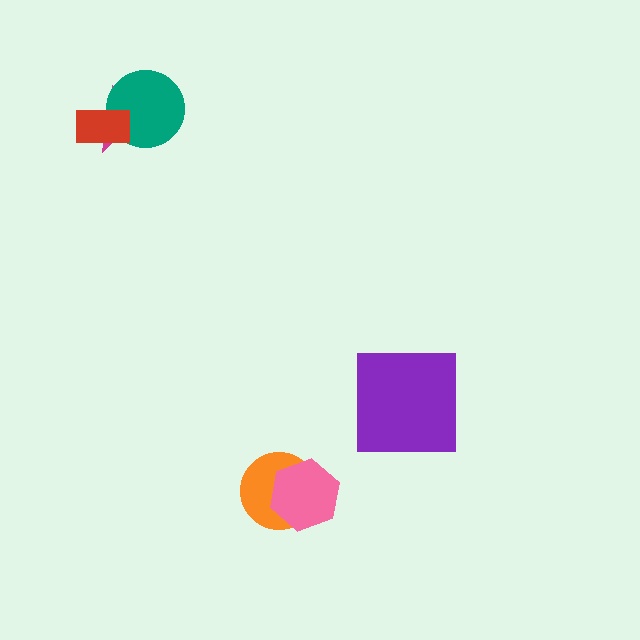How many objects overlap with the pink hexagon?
1 object overlaps with the pink hexagon.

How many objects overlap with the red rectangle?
2 objects overlap with the red rectangle.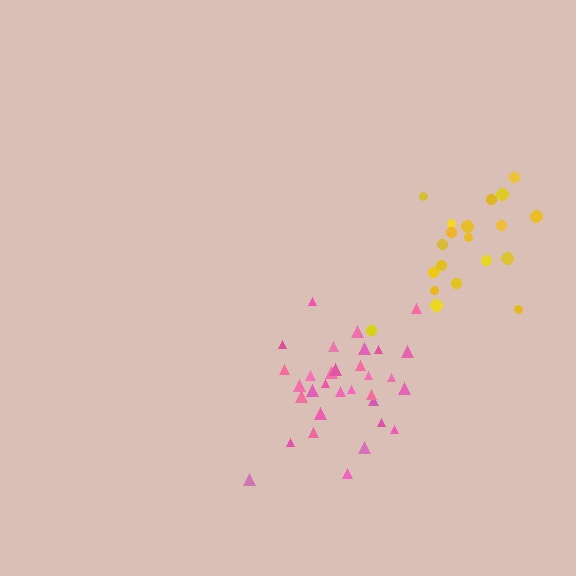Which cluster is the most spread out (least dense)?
Yellow.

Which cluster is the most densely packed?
Pink.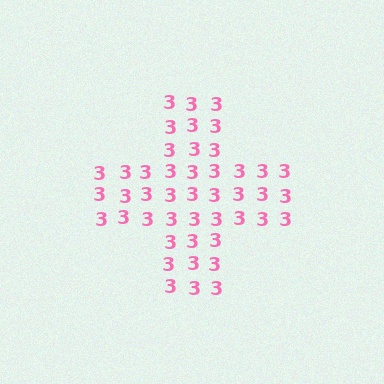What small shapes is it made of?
It is made of small digit 3's.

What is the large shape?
The large shape is a cross.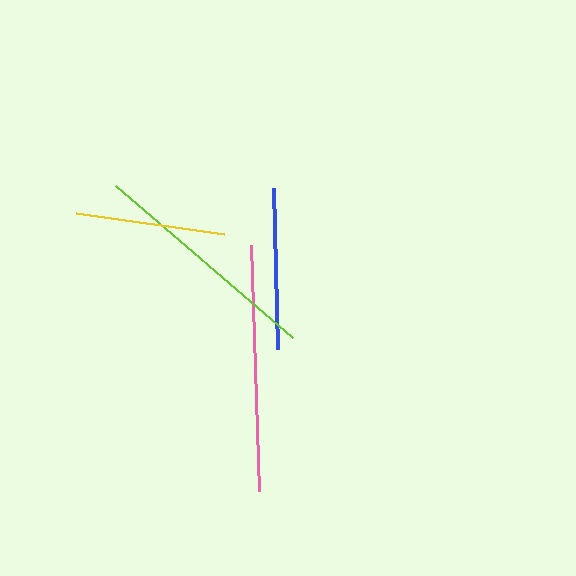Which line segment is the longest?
The pink line is the longest at approximately 246 pixels.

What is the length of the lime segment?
The lime segment is approximately 234 pixels long.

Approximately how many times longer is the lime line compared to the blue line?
The lime line is approximately 1.5 times the length of the blue line.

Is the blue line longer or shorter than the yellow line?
The blue line is longer than the yellow line.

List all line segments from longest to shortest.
From longest to shortest: pink, lime, blue, yellow.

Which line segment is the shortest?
The yellow line is the shortest at approximately 149 pixels.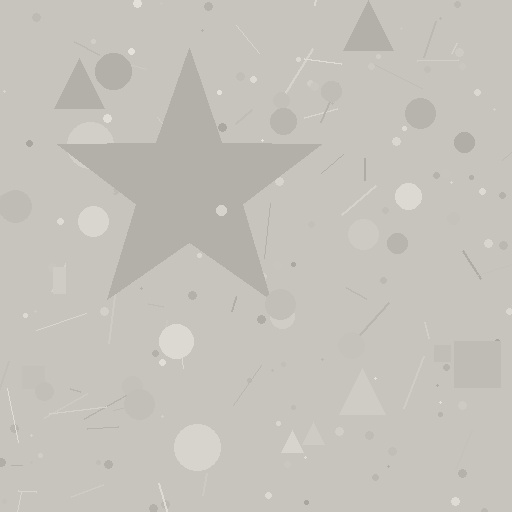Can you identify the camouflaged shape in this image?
The camouflaged shape is a star.